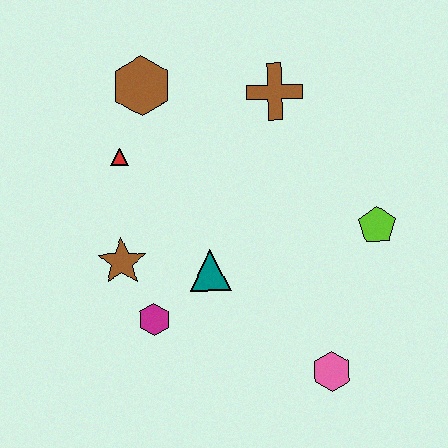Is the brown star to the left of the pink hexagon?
Yes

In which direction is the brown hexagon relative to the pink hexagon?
The brown hexagon is above the pink hexagon.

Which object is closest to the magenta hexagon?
The brown star is closest to the magenta hexagon.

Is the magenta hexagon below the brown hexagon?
Yes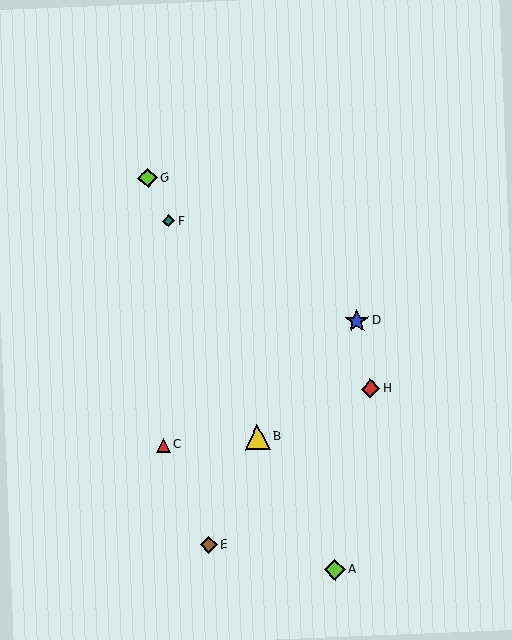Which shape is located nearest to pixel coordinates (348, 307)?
The blue star (labeled D) at (357, 321) is nearest to that location.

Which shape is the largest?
The yellow triangle (labeled B) is the largest.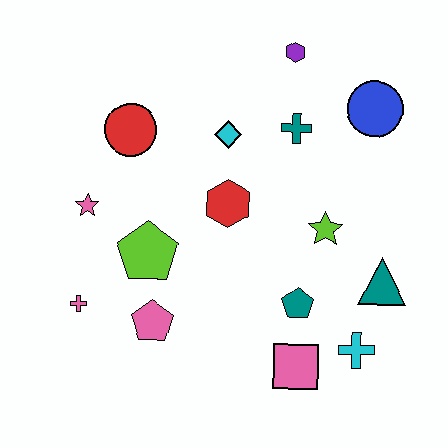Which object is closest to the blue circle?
The teal cross is closest to the blue circle.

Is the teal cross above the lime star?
Yes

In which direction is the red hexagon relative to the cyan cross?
The red hexagon is above the cyan cross.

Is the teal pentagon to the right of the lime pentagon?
Yes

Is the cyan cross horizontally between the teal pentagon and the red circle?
No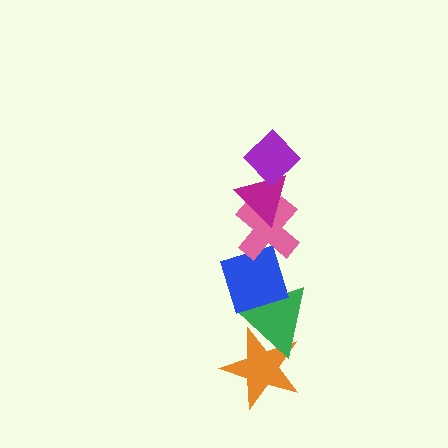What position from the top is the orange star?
The orange star is 6th from the top.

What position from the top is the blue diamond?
The blue diamond is 4th from the top.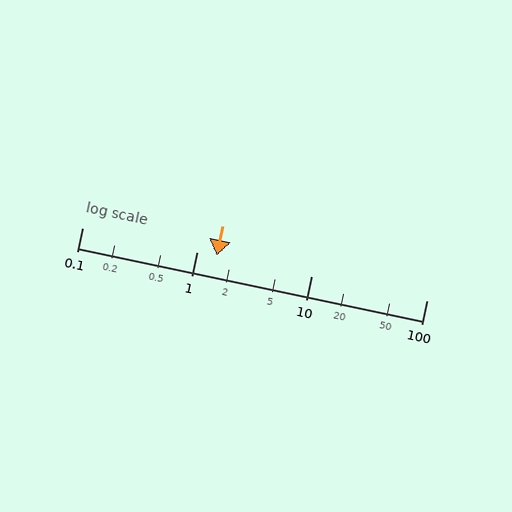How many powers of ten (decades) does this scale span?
The scale spans 3 decades, from 0.1 to 100.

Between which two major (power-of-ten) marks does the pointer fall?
The pointer is between 1 and 10.